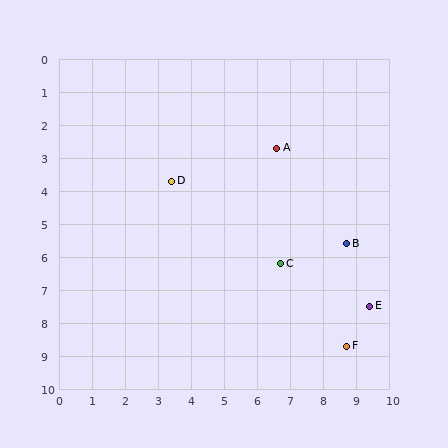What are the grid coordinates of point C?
Point C is at approximately (6.7, 6.2).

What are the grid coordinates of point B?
Point B is at approximately (8.7, 5.6).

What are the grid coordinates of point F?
Point F is at approximately (8.7, 8.7).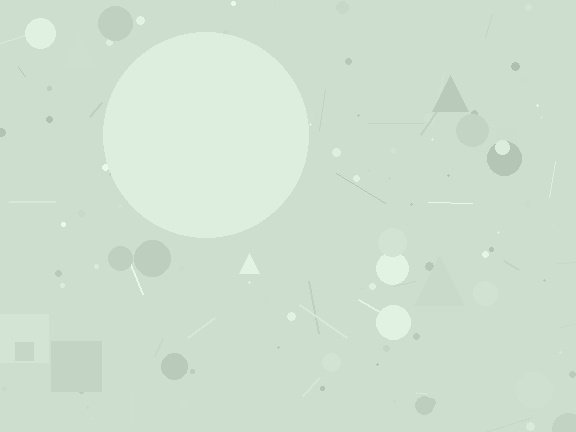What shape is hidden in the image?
A circle is hidden in the image.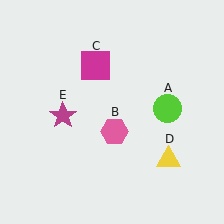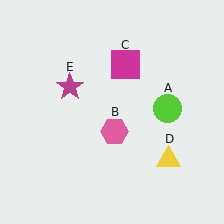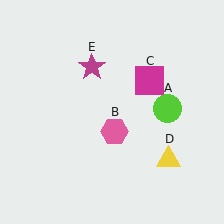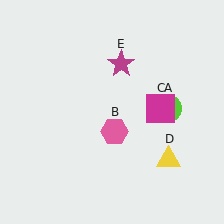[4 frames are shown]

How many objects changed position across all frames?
2 objects changed position: magenta square (object C), magenta star (object E).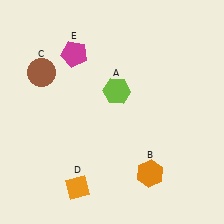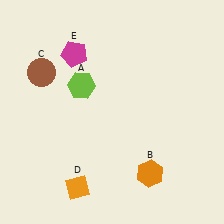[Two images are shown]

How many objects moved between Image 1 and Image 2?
1 object moved between the two images.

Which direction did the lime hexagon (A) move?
The lime hexagon (A) moved left.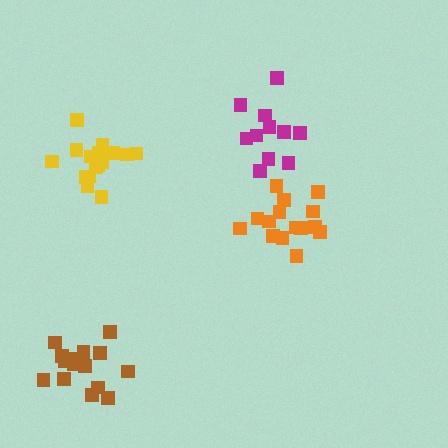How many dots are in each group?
Group 1: 15 dots, Group 2: 15 dots, Group 3: 11 dots, Group 4: 16 dots (57 total).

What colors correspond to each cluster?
The clusters are colored: brown, orange, magenta, yellow.